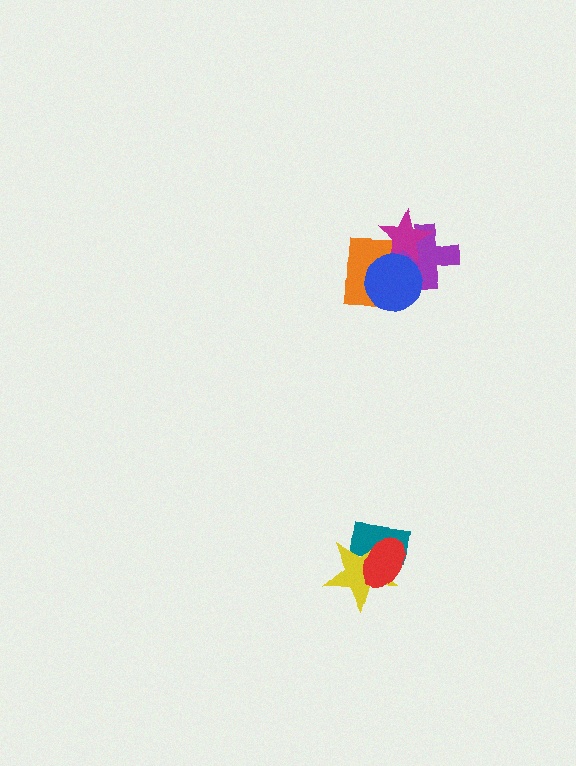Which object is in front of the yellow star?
The red ellipse is in front of the yellow star.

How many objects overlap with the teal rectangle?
2 objects overlap with the teal rectangle.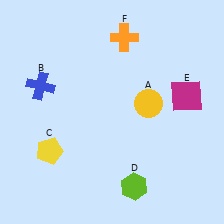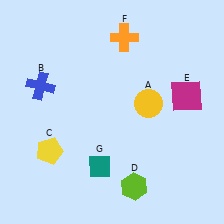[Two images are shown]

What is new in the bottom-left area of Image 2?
A teal diamond (G) was added in the bottom-left area of Image 2.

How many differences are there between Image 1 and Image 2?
There is 1 difference between the two images.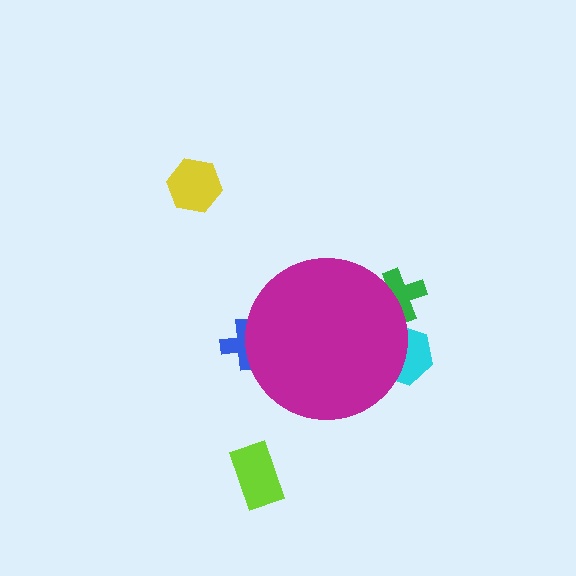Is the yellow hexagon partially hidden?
No, the yellow hexagon is fully visible.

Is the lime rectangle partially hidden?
No, the lime rectangle is fully visible.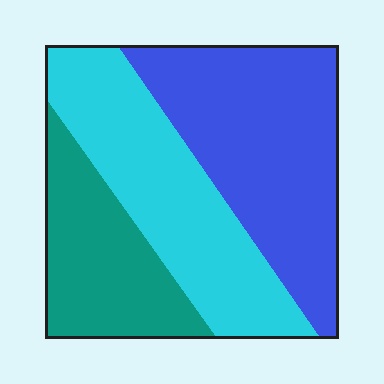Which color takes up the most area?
Blue, at roughly 40%.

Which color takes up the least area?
Teal, at roughly 25%.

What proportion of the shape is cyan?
Cyan takes up about one third (1/3) of the shape.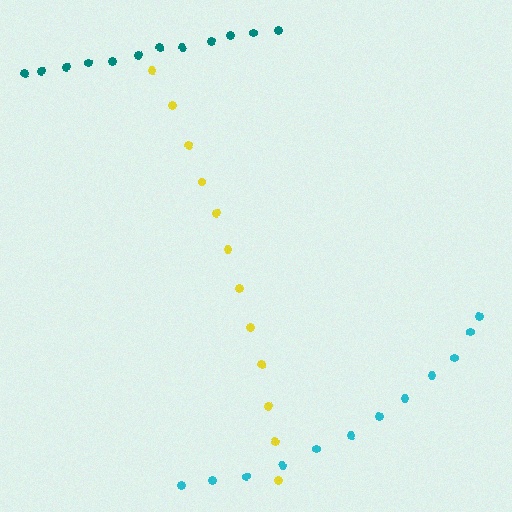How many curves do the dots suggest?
There are 3 distinct paths.